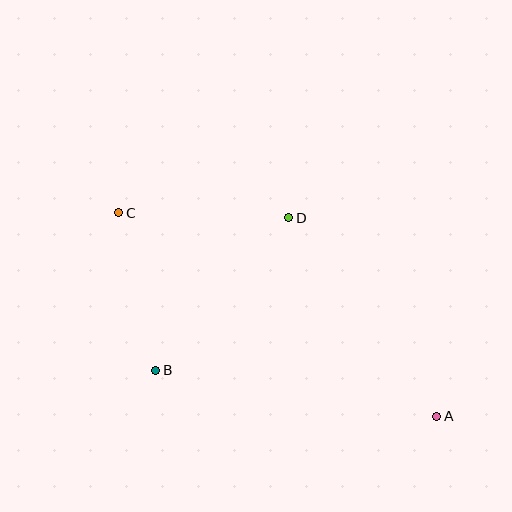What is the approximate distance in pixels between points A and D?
The distance between A and D is approximately 248 pixels.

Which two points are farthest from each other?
Points A and C are farthest from each other.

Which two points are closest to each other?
Points B and C are closest to each other.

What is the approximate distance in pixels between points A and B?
The distance between A and B is approximately 284 pixels.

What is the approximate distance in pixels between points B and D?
The distance between B and D is approximately 202 pixels.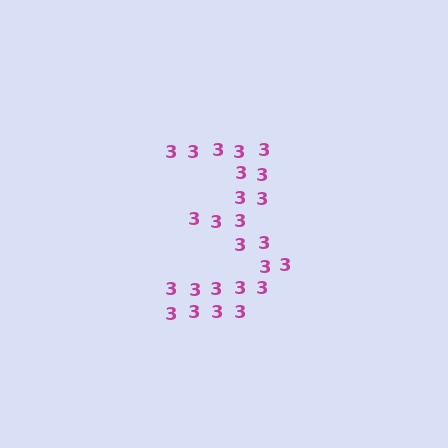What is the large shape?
The large shape is the digit 3.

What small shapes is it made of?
It is made of small digit 3's.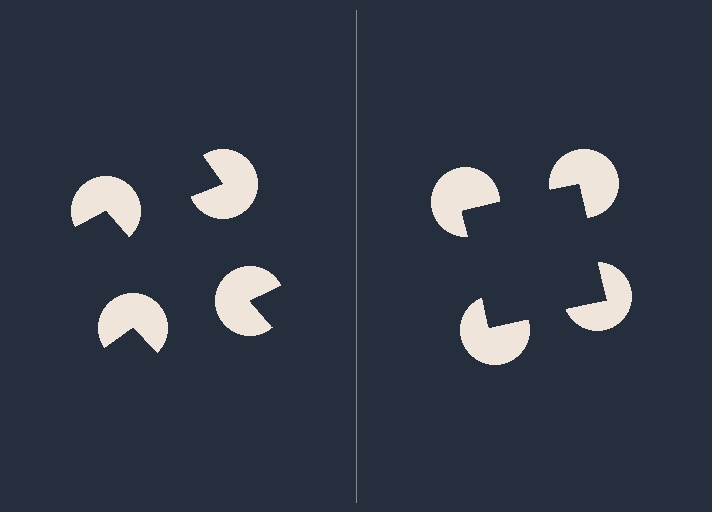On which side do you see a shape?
An illusory square appears on the right side. On the left side the wedge cuts are rotated, so no coherent shape forms.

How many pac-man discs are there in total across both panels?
8 — 4 on each side.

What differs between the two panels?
The pac-man discs are positioned identically on both sides; only the wedge orientations differ. On the right they align to a square; on the left they are misaligned.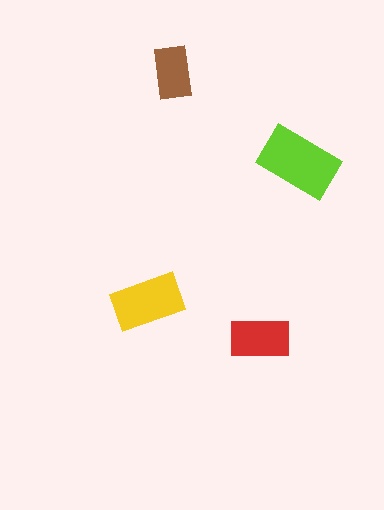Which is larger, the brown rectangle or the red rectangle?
The red one.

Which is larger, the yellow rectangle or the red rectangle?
The yellow one.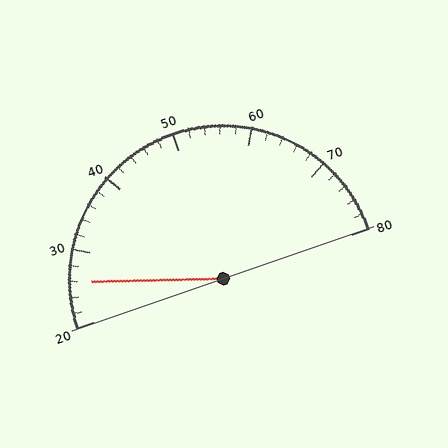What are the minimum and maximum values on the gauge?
The gauge ranges from 20 to 80.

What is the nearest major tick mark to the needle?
The nearest major tick mark is 30.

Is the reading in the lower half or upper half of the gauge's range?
The reading is in the lower half of the range (20 to 80).